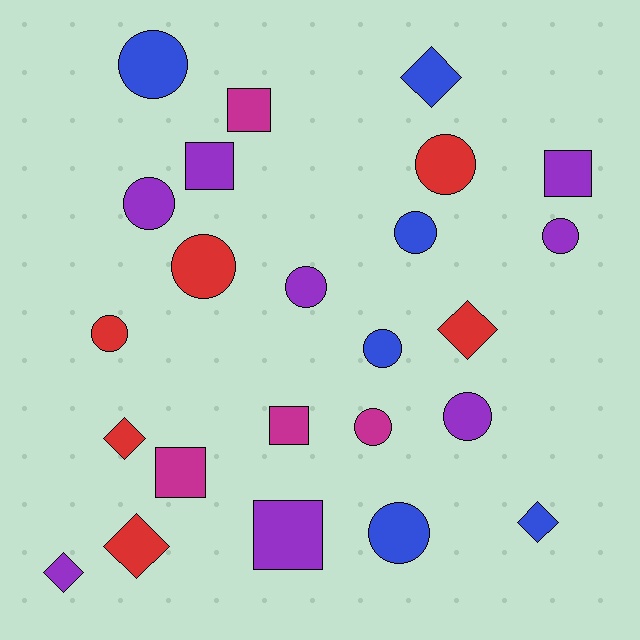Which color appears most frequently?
Purple, with 8 objects.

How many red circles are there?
There are 3 red circles.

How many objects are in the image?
There are 24 objects.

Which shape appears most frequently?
Circle, with 12 objects.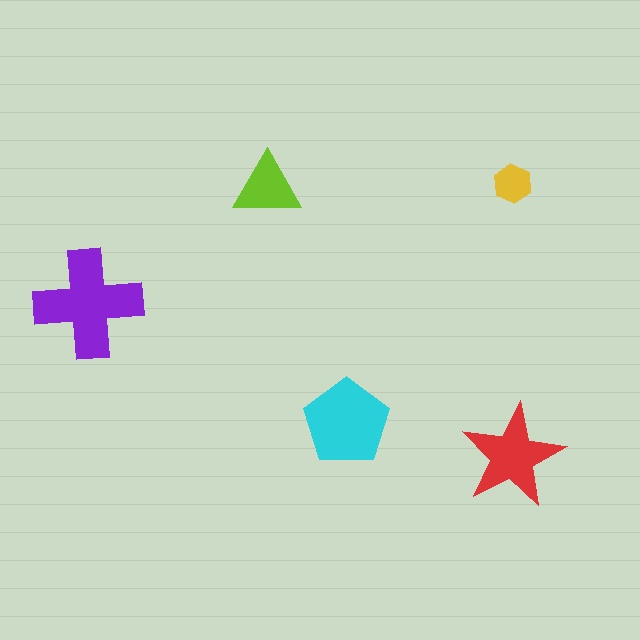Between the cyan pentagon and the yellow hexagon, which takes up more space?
The cyan pentagon.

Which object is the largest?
The purple cross.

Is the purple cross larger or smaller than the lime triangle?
Larger.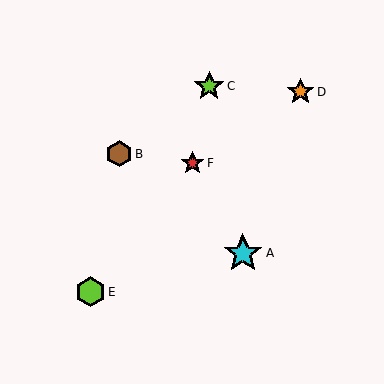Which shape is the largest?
The cyan star (labeled A) is the largest.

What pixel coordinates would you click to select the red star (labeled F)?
Click at (192, 163) to select the red star F.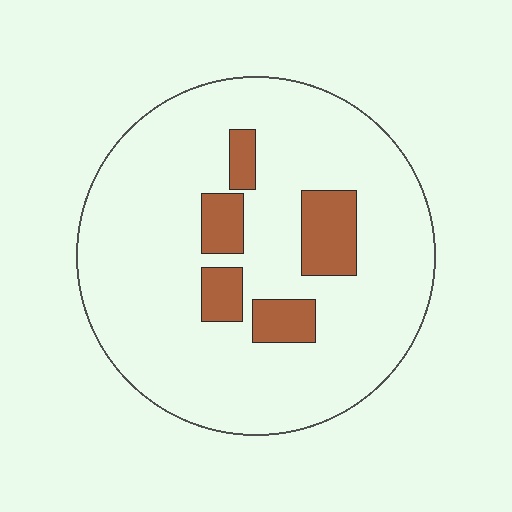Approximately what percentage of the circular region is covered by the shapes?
Approximately 15%.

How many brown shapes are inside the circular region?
5.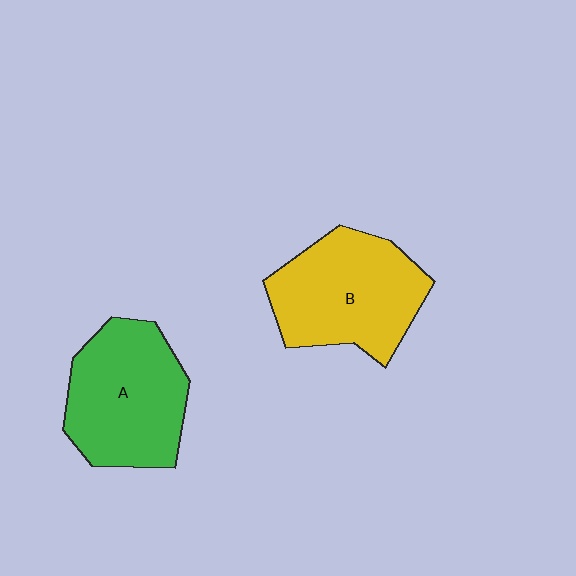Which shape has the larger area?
Shape B (yellow).